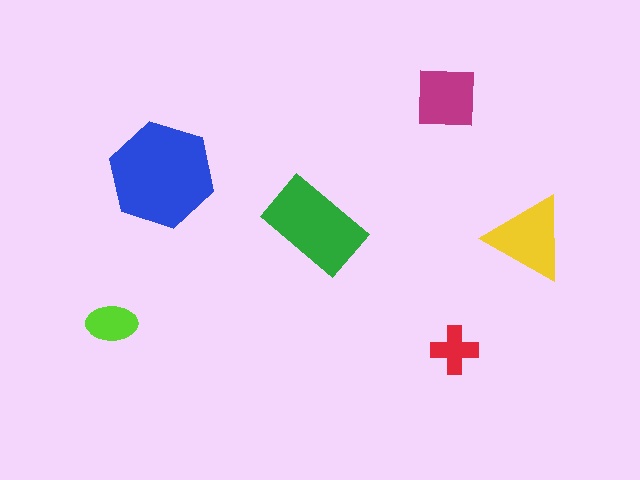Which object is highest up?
The magenta square is topmost.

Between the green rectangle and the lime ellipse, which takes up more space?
The green rectangle.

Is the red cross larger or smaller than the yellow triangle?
Smaller.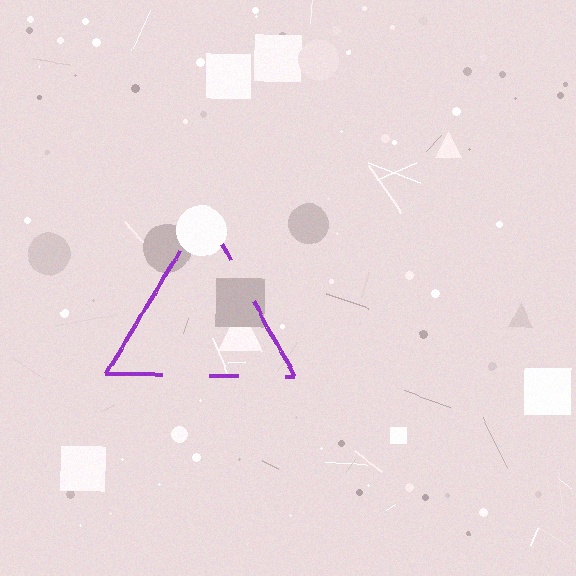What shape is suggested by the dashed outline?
The dashed outline suggests a triangle.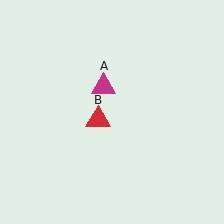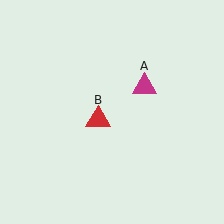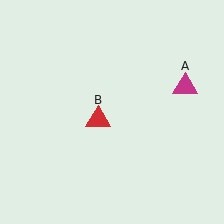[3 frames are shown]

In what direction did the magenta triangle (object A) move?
The magenta triangle (object A) moved right.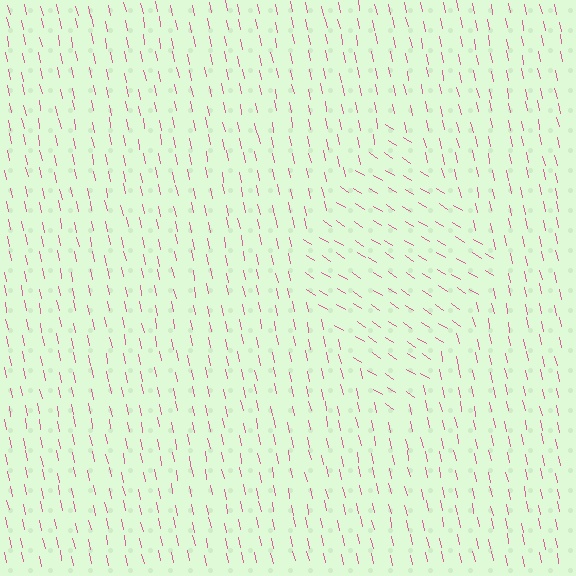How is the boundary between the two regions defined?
The boundary is defined purely by a change in line orientation (approximately 45 degrees difference). All lines are the same color and thickness.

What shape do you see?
I see a diamond.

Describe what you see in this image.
The image is filled with small pink line segments. A diamond region in the image has lines oriented differently from the surrounding lines, creating a visible texture boundary.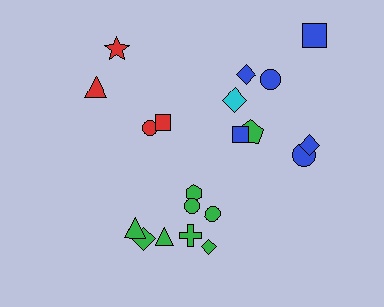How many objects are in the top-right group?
There are 8 objects.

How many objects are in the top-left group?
There are 4 objects.